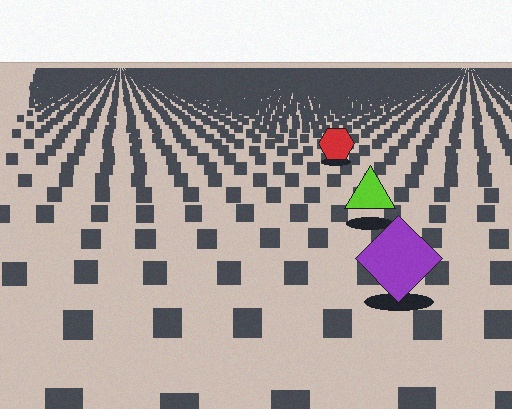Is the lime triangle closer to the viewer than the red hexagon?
Yes. The lime triangle is closer — you can tell from the texture gradient: the ground texture is coarser near it.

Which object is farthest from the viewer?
The red hexagon is farthest from the viewer. It appears smaller and the ground texture around it is denser.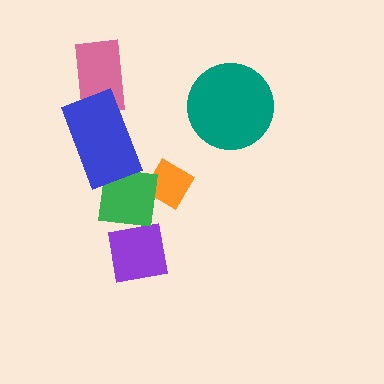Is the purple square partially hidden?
Yes, it is partially covered by another shape.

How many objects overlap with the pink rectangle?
1 object overlaps with the pink rectangle.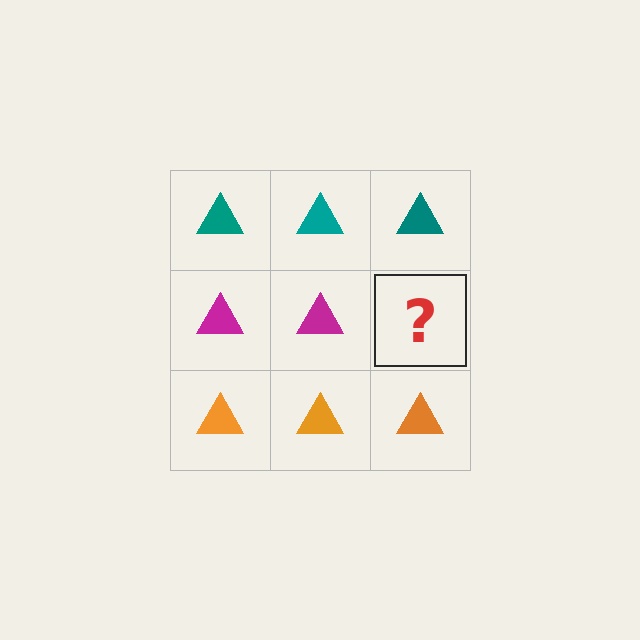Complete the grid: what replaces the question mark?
The question mark should be replaced with a magenta triangle.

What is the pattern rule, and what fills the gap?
The rule is that each row has a consistent color. The gap should be filled with a magenta triangle.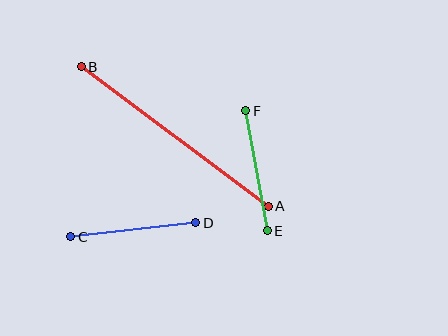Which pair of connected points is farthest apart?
Points A and B are farthest apart.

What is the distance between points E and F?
The distance is approximately 122 pixels.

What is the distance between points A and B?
The distance is approximately 233 pixels.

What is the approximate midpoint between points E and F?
The midpoint is at approximately (256, 171) pixels.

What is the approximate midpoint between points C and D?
The midpoint is at approximately (133, 230) pixels.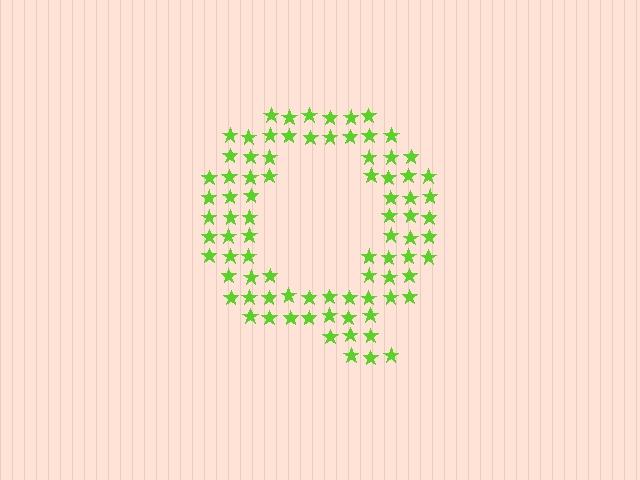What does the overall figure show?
The overall figure shows the letter Q.